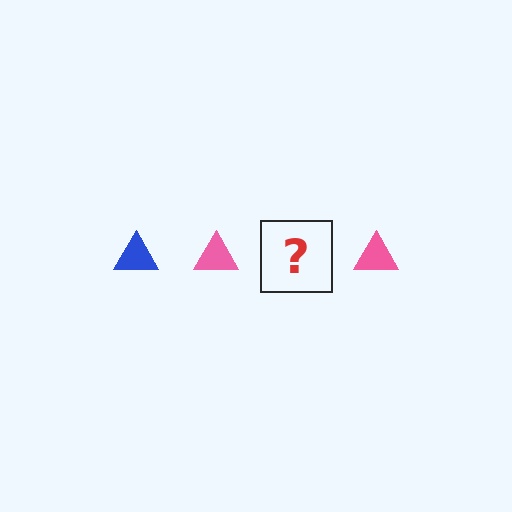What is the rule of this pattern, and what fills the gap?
The rule is that the pattern cycles through blue, pink triangles. The gap should be filled with a blue triangle.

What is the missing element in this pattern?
The missing element is a blue triangle.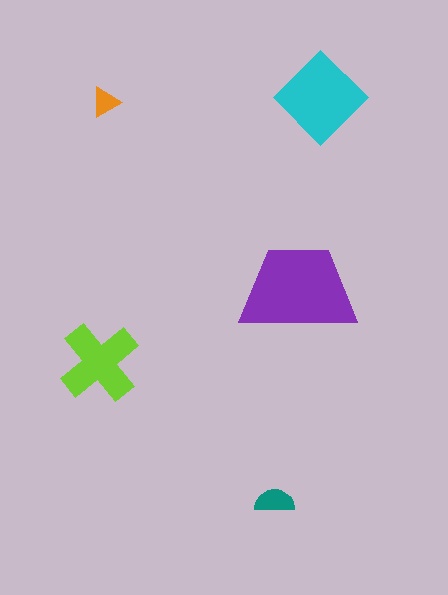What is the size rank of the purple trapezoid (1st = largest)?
1st.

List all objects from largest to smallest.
The purple trapezoid, the cyan diamond, the lime cross, the teal semicircle, the orange triangle.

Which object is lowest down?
The teal semicircle is bottommost.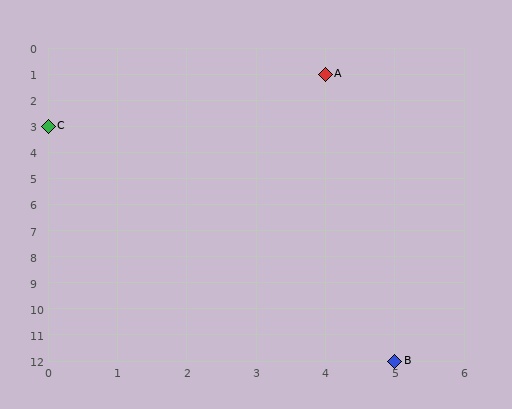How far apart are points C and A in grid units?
Points C and A are 4 columns and 2 rows apart (about 4.5 grid units diagonally).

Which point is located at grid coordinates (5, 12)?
Point B is at (5, 12).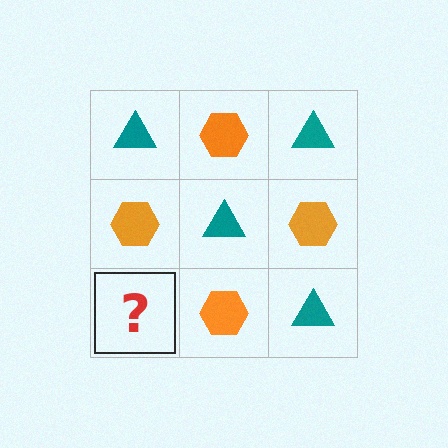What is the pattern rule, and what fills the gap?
The rule is that it alternates teal triangle and orange hexagon in a checkerboard pattern. The gap should be filled with a teal triangle.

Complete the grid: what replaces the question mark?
The question mark should be replaced with a teal triangle.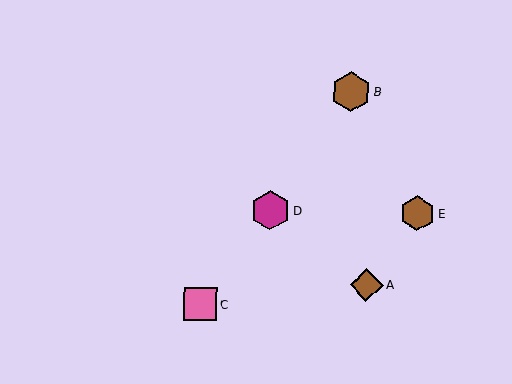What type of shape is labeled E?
Shape E is a brown hexagon.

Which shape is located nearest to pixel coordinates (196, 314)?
The pink square (labeled C) at (200, 304) is nearest to that location.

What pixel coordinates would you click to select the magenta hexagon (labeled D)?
Click at (270, 210) to select the magenta hexagon D.